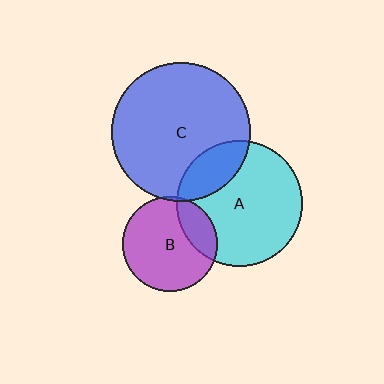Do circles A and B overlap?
Yes.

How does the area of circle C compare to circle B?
Approximately 2.1 times.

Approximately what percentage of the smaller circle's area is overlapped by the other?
Approximately 20%.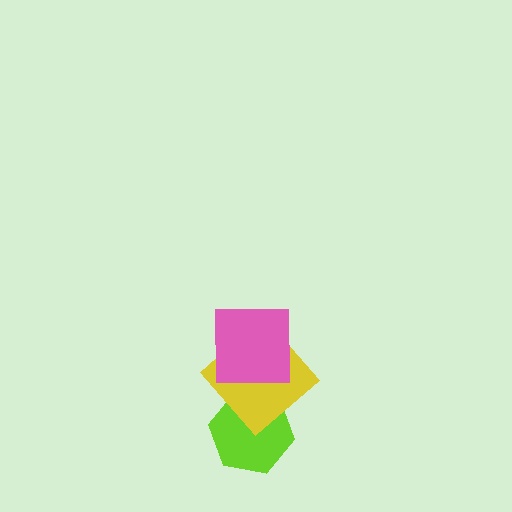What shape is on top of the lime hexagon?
The yellow diamond is on top of the lime hexagon.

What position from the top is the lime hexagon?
The lime hexagon is 3rd from the top.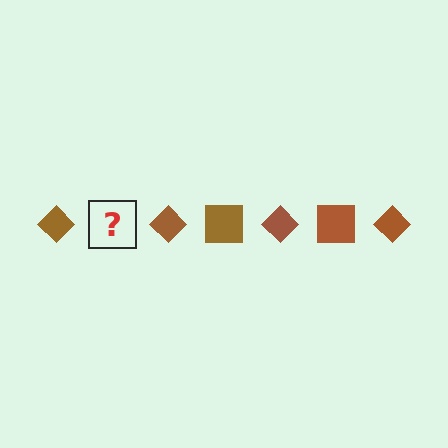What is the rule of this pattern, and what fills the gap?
The rule is that the pattern cycles through diamond, square shapes in brown. The gap should be filled with a brown square.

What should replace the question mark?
The question mark should be replaced with a brown square.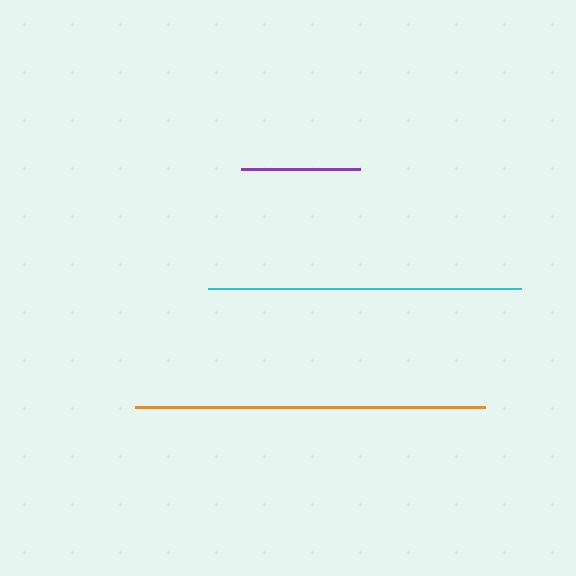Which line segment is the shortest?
The purple line is the shortest at approximately 120 pixels.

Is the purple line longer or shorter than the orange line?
The orange line is longer than the purple line.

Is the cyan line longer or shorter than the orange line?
The orange line is longer than the cyan line.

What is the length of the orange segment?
The orange segment is approximately 350 pixels long.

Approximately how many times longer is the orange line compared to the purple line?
The orange line is approximately 2.9 times the length of the purple line.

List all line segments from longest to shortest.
From longest to shortest: orange, cyan, purple.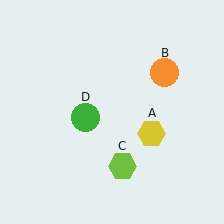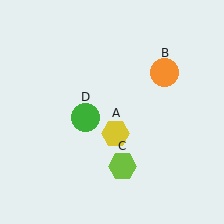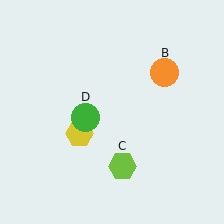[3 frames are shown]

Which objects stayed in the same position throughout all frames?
Orange circle (object B) and lime hexagon (object C) and green circle (object D) remained stationary.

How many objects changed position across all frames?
1 object changed position: yellow hexagon (object A).